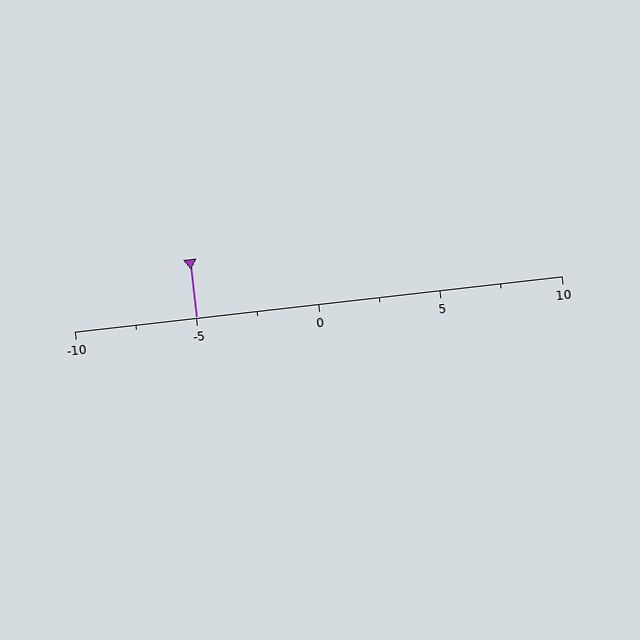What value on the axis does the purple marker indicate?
The marker indicates approximately -5.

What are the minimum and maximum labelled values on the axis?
The axis runs from -10 to 10.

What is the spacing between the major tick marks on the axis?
The major ticks are spaced 5 apart.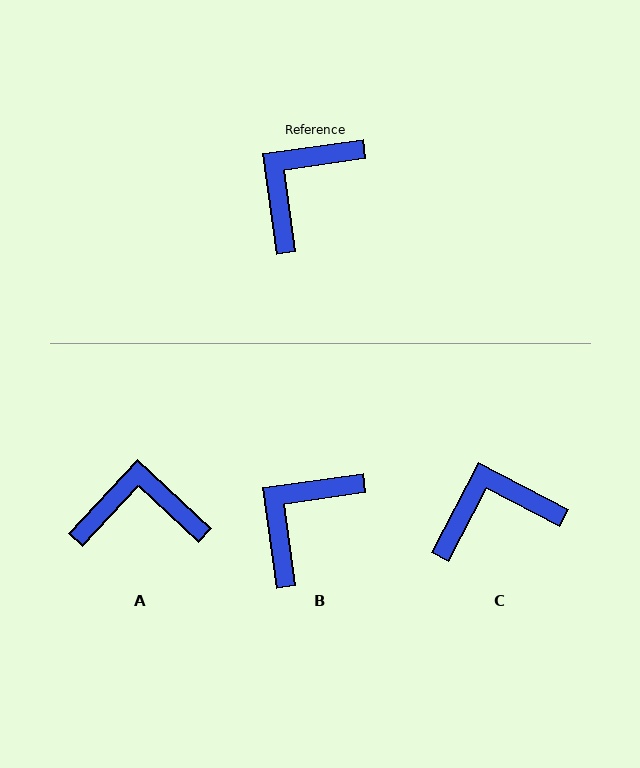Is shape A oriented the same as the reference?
No, it is off by about 51 degrees.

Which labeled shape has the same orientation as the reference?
B.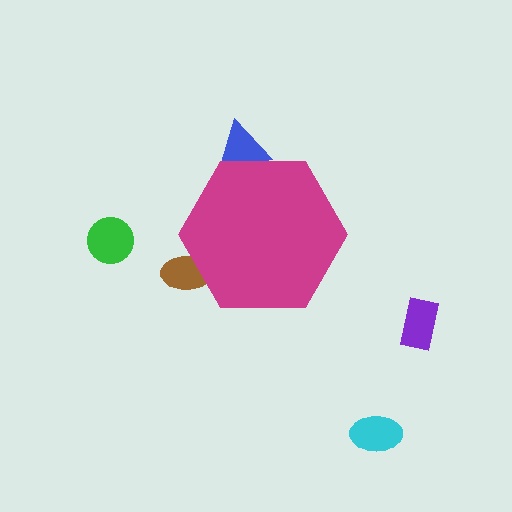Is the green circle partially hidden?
No, the green circle is fully visible.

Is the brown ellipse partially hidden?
Yes, the brown ellipse is partially hidden behind the magenta hexagon.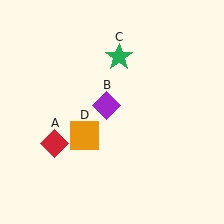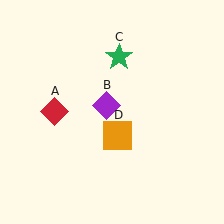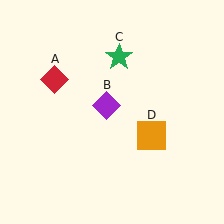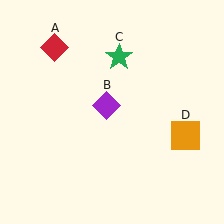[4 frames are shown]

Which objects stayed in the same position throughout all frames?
Purple diamond (object B) and green star (object C) remained stationary.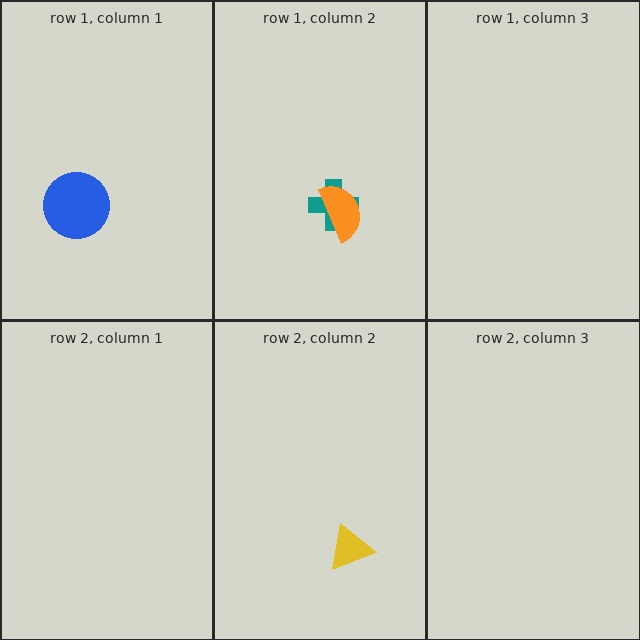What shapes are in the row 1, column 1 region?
The blue circle.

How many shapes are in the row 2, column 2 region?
1.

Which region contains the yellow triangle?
The row 2, column 2 region.